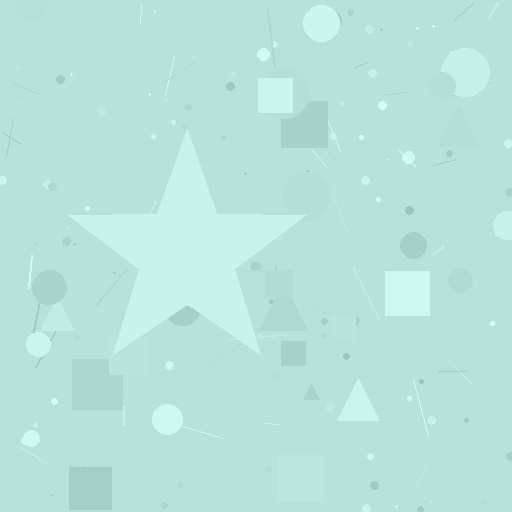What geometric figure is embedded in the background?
A star is embedded in the background.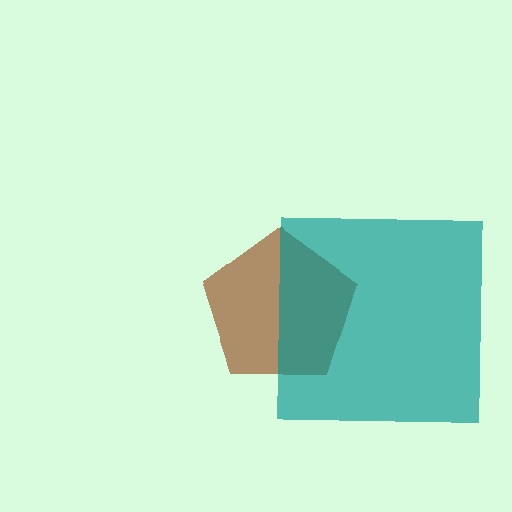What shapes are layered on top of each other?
The layered shapes are: a brown pentagon, a teal square.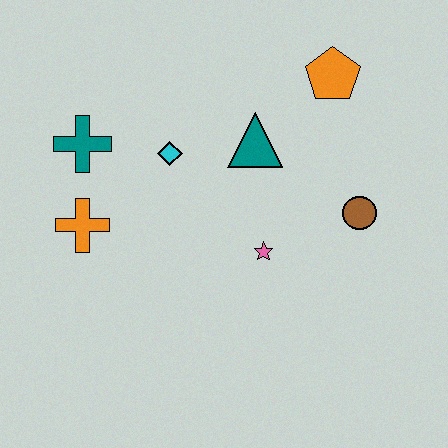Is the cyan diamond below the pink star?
No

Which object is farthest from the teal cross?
The brown circle is farthest from the teal cross.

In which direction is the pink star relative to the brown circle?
The pink star is to the left of the brown circle.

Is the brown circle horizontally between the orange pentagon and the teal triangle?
No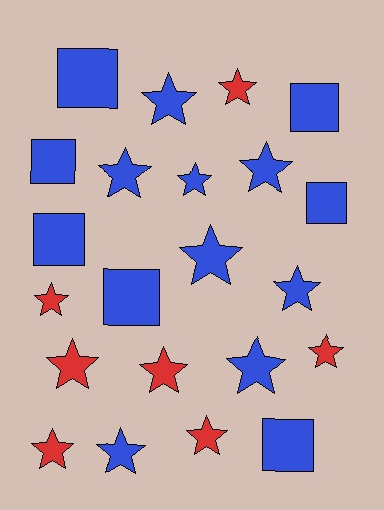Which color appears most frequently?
Blue, with 15 objects.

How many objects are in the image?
There are 22 objects.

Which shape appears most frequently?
Star, with 15 objects.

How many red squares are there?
There are no red squares.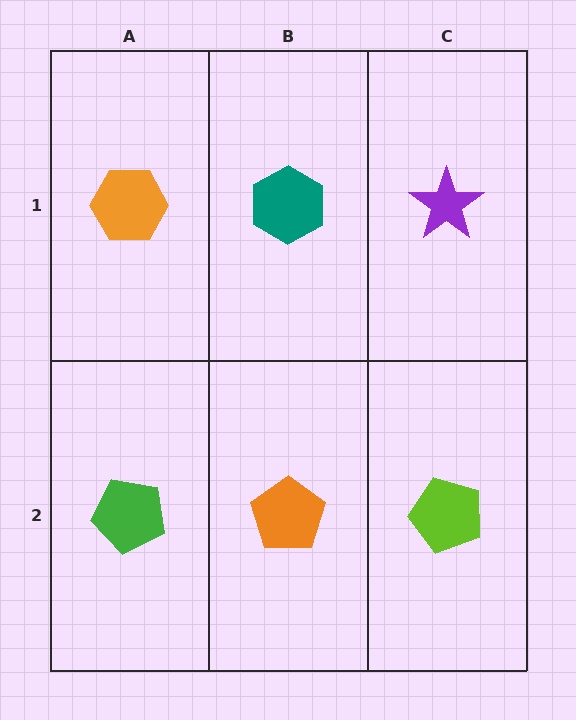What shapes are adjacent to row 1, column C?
A lime pentagon (row 2, column C), a teal hexagon (row 1, column B).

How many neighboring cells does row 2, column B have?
3.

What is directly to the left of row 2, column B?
A green pentagon.